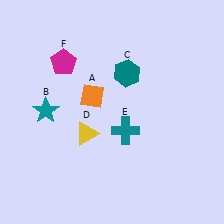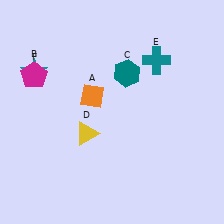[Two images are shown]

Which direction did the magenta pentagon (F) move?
The magenta pentagon (F) moved left.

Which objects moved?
The objects that moved are: the teal star (B), the teal cross (E), the magenta pentagon (F).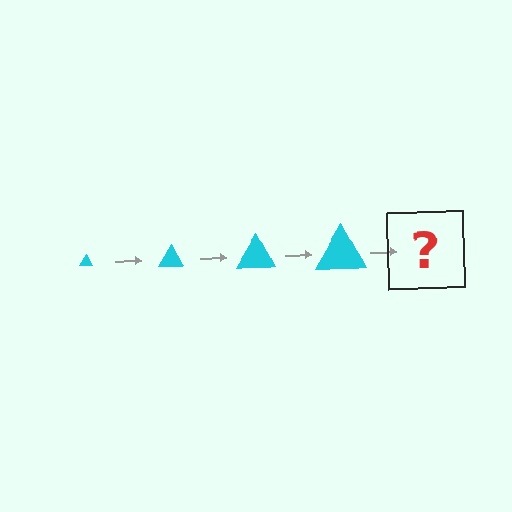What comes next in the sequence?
The next element should be a cyan triangle, larger than the previous one.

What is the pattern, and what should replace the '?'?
The pattern is that the triangle gets progressively larger each step. The '?' should be a cyan triangle, larger than the previous one.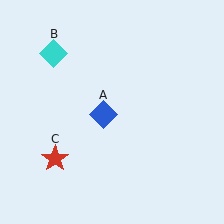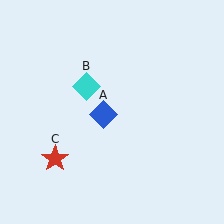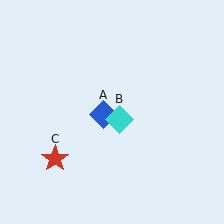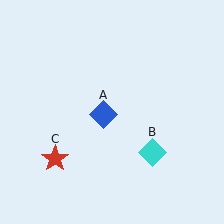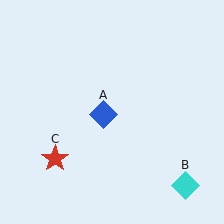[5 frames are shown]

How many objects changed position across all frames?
1 object changed position: cyan diamond (object B).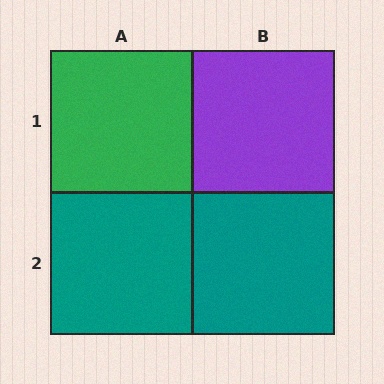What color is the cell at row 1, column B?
Purple.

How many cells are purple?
1 cell is purple.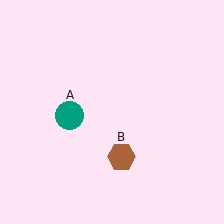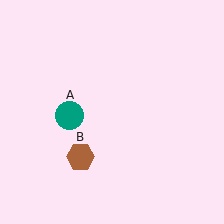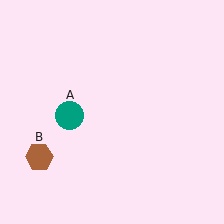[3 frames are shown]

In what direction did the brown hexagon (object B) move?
The brown hexagon (object B) moved left.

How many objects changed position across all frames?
1 object changed position: brown hexagon (object B).